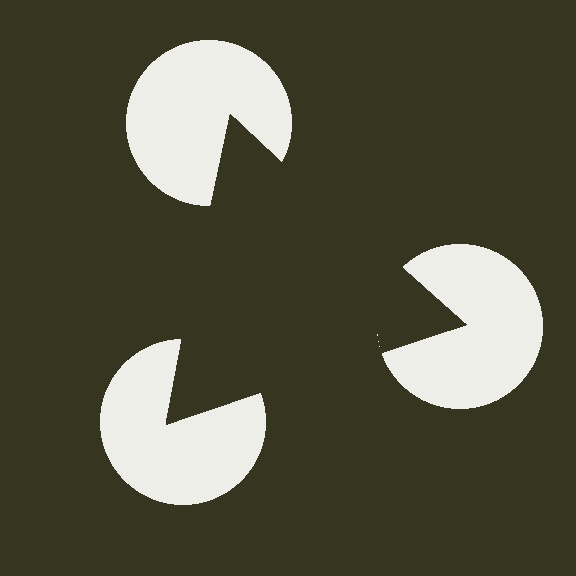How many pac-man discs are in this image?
There are 3 — one at each vertex of the illusory triangle.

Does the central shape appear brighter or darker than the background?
It typically appears slightly darker than the background, even though no actual brightness change is drawn.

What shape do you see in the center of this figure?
An illusory triangle — its edges are inferred from the aligned wedge cuts in the pac-man discs, not physically drawn.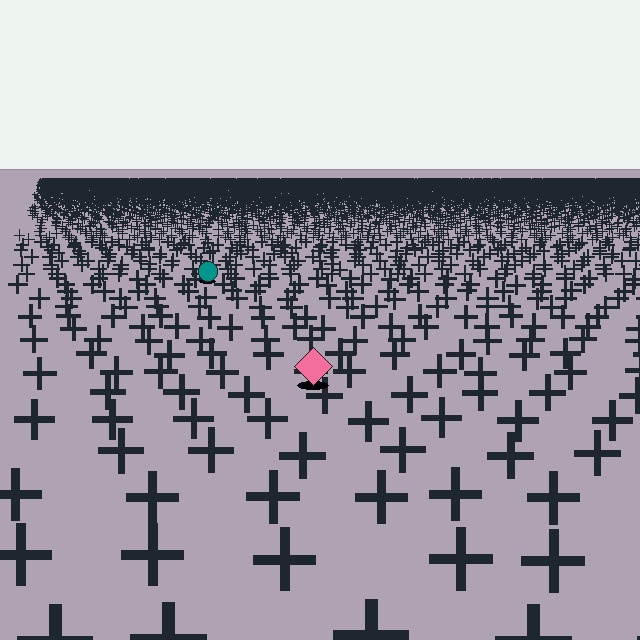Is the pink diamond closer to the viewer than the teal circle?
Yes. The pink diamond is closer — you can tell from the texture gradient: the ground texture is coarser near it.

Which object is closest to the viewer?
The pink diamond is closest. The texture marks near it are larger and more spread out.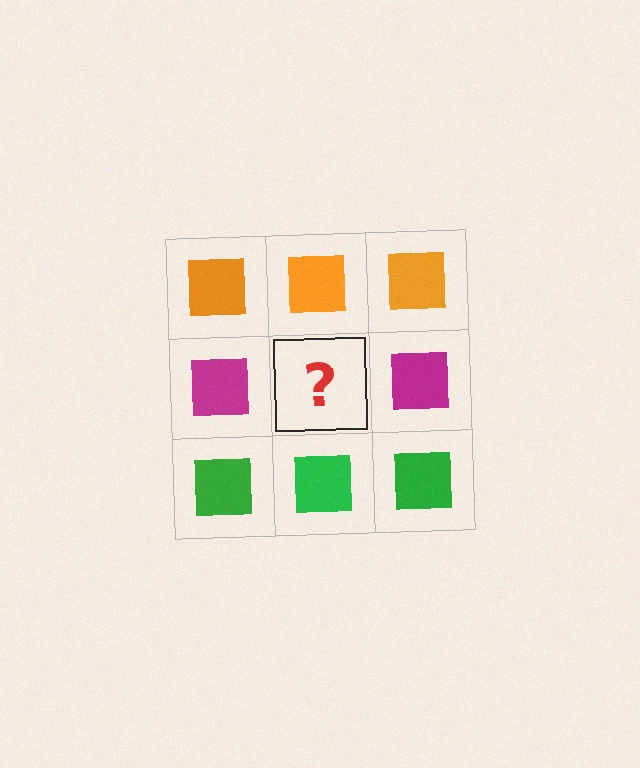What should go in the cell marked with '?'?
The missing cell should contain a magenta square.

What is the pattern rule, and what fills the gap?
The rule is that each row has a consistent color. The gap should be filled with a magenta square.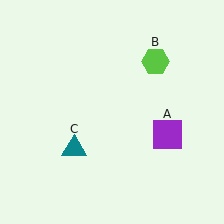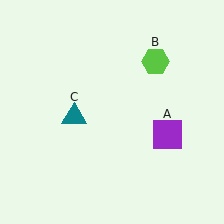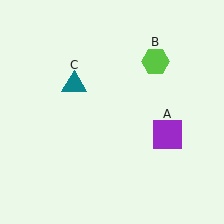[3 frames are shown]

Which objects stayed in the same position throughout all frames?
Purple square (object A) and lime hexagon (object B) remained stationary.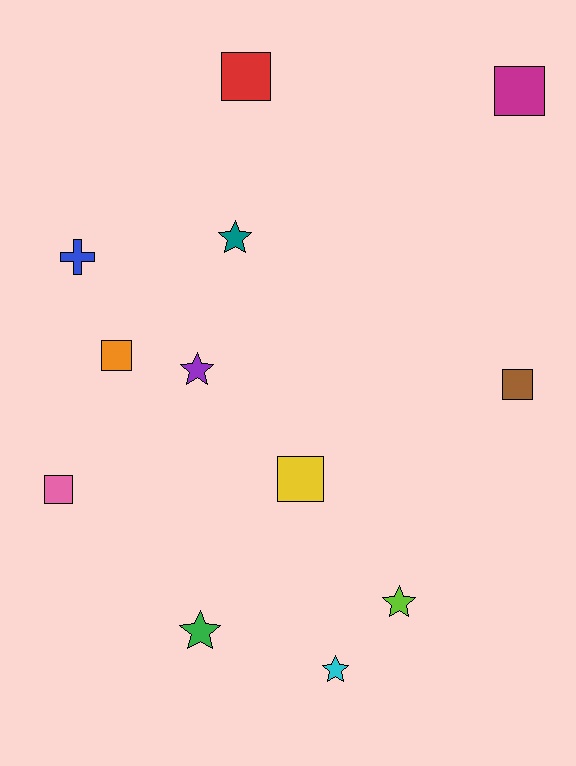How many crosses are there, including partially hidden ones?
There is 1 cross.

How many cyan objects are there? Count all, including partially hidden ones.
There is 1 cyan object.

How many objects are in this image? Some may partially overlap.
There are 12 objects.